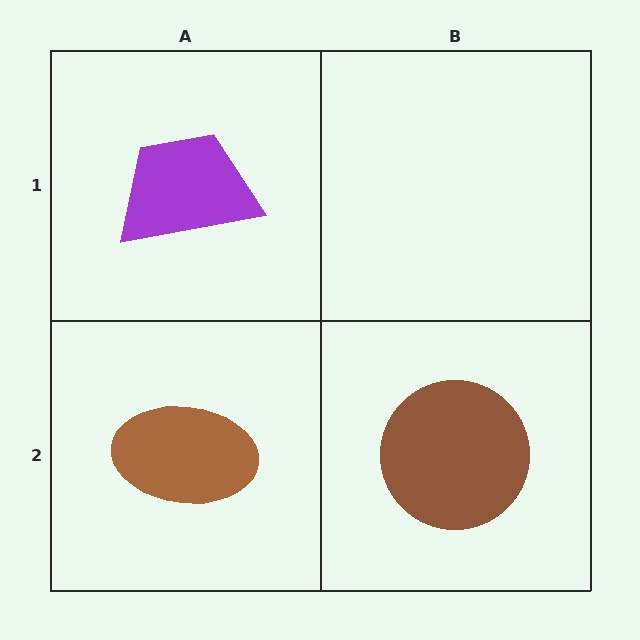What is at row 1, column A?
A purple trapezoid.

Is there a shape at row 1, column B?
No, that cell is empty.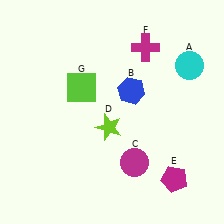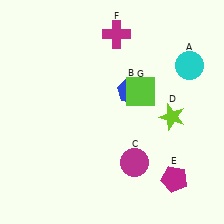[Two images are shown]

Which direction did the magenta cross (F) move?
The magenta cross (F) moved left.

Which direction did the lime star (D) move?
The lime star (D) moved right.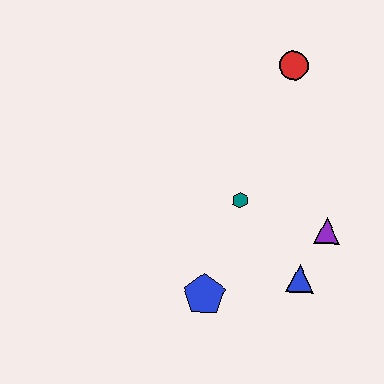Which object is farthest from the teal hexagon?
The red circle is farthest from the teal hexagon.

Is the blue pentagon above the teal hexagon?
No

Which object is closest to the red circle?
The teal hexagon is closest to the red circle.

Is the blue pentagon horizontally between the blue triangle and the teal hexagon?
No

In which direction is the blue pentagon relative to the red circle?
The blue pentagon is below the red circle.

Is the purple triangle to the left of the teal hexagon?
No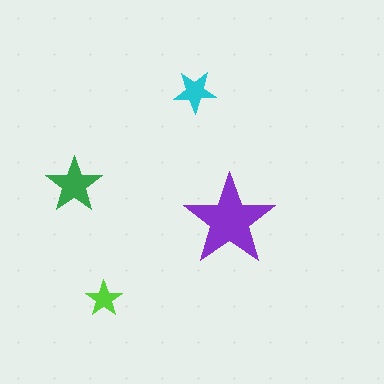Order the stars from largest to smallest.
the purple one, the green one, the cyan one, the lime one.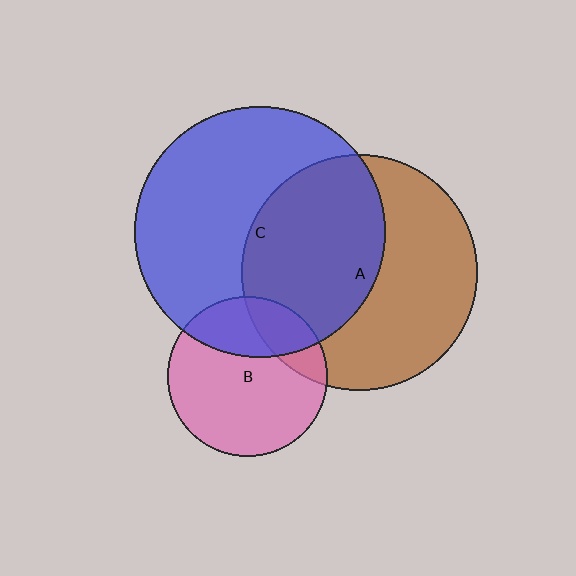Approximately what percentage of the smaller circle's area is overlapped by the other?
Approximately 30%.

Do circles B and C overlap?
Yes.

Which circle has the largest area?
Circle C (blue).